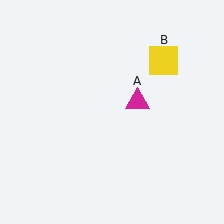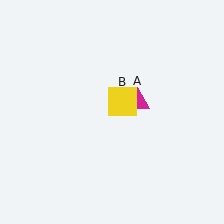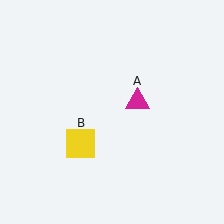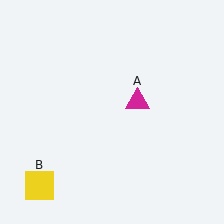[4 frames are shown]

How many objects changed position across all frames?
1 object changed position: yellow square (object B).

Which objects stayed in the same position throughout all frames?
Magenta triangle (object A) remained stationary.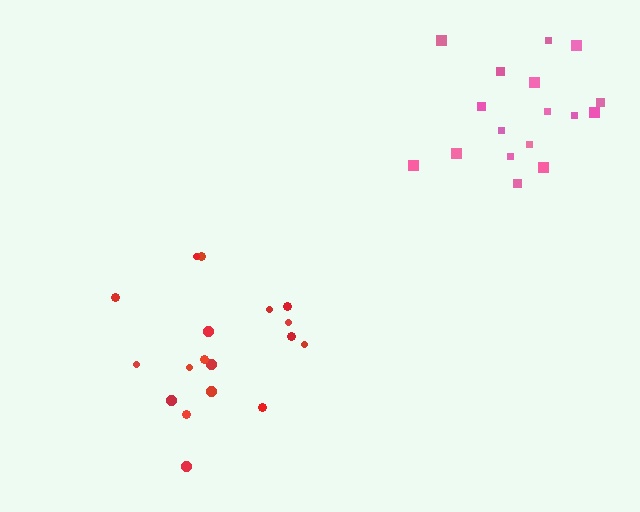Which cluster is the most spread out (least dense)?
Pink.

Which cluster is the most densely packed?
Red.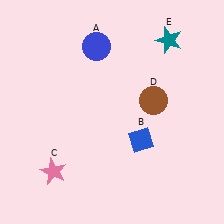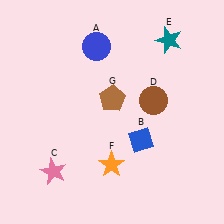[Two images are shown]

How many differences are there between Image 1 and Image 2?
There are 2 differences between the two images.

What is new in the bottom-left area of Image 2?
An orange star (F) was added in the bottom-left area of Image 2.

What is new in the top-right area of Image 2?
A brown pentagon (G) was added in the top-right area of Image 2.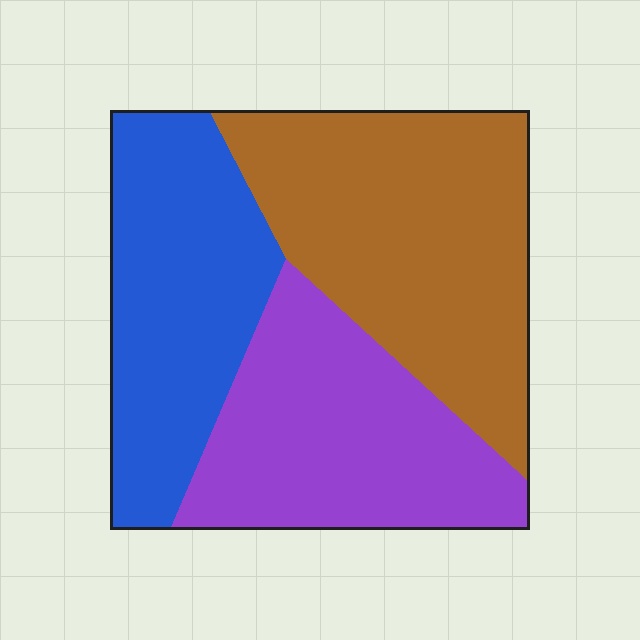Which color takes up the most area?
Brown, at roughly 40%.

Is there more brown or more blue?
Brown.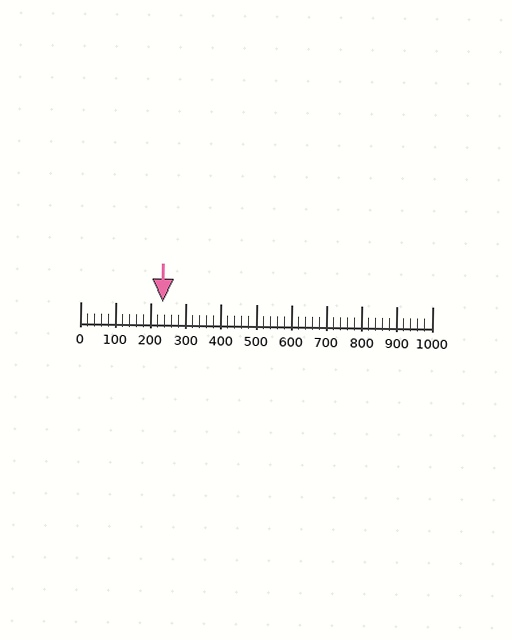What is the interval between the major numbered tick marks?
The major tick marks are spaced 100 units apart.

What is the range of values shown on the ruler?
The ruler shows values from 0 to 1000.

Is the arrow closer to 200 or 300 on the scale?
The arrow is closer to 200.